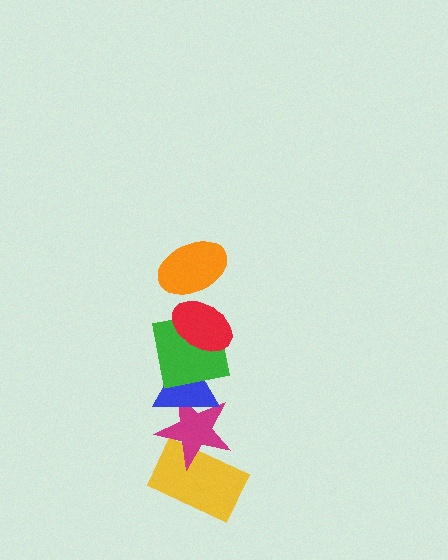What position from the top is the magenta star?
The magenta star is 5th from the top.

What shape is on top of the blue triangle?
The green square is on top of the blue triangle.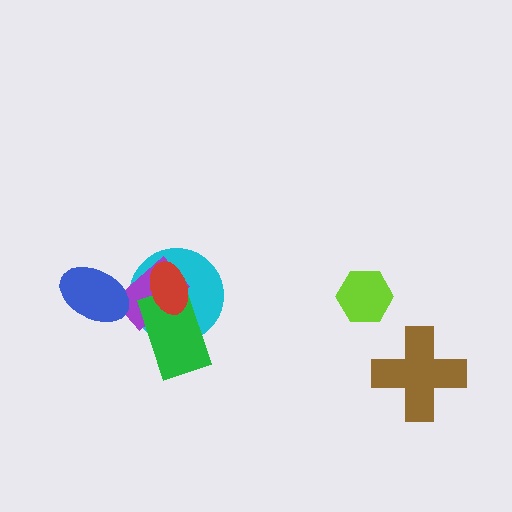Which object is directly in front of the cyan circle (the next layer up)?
The purple rectangle is directly in front of the cyan circle.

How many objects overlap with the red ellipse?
3 objects overlap with the red ellipse.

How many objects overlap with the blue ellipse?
1 object overlaps with the blue ellipse.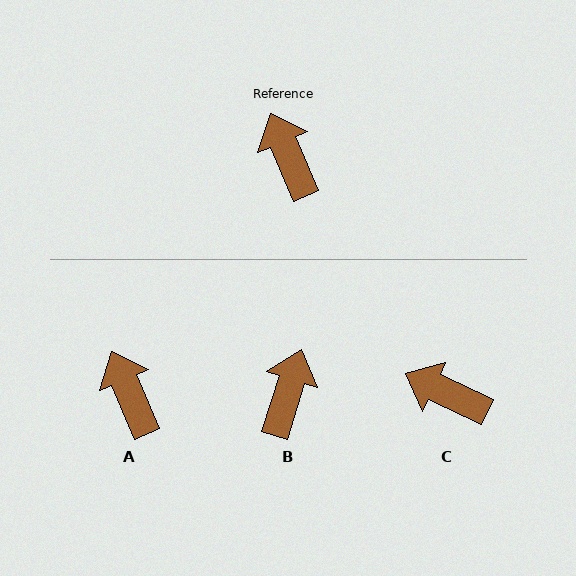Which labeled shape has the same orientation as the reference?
A.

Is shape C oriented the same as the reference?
No, it is off by about 42 degrees.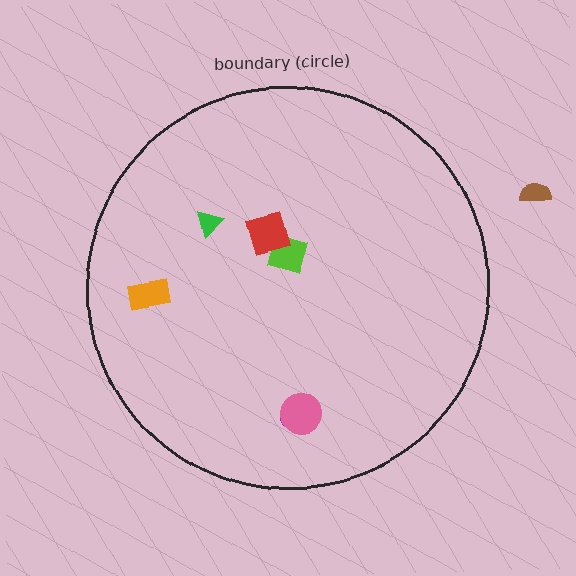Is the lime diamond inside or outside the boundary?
Inside.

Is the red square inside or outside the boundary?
Inside.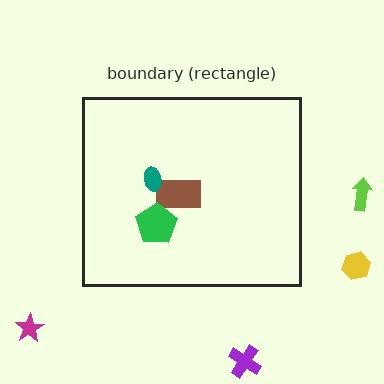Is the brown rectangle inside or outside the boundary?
Inside.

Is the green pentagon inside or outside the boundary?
Inside.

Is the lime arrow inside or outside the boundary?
Outside.